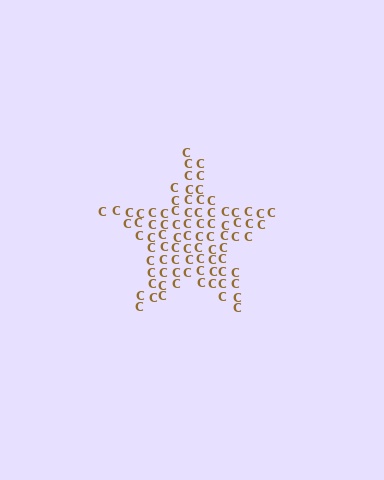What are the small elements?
The small elements are letter C's.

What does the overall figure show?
The overall figure shows a star.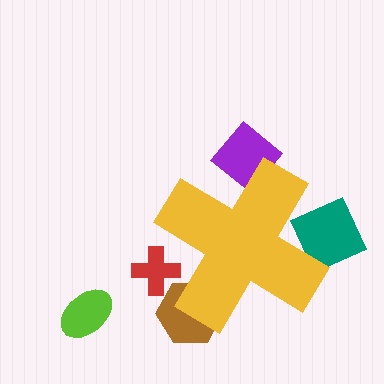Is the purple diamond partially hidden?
Yes, the purple diamond is partially hidden behind the yellow cross.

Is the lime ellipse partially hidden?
No, the lime ellipse is fully visible.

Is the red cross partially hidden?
Yes, the red cross is partially hidden behind the yellow cross.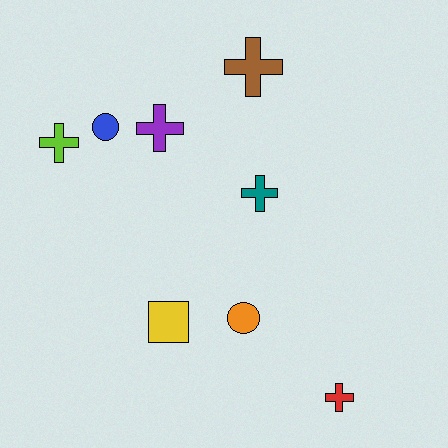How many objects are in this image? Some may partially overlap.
There are 8 objects.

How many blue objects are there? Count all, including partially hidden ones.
There is 1 blue object.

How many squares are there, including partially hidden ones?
There is 1 square.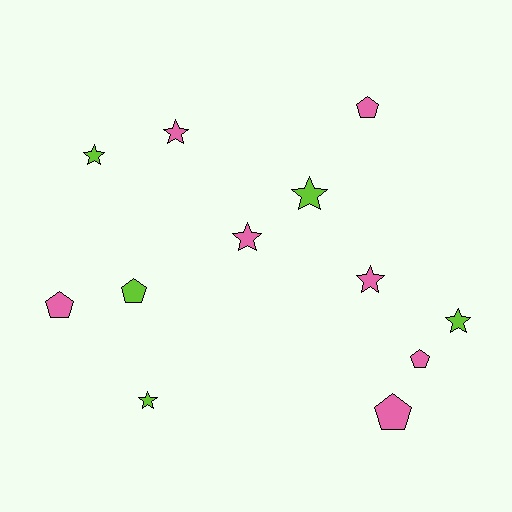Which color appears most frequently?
Pink, with 7 objects.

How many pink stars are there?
There are 3 pink stars.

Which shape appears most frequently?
Star, with 7 objects.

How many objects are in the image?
There are 12 objects.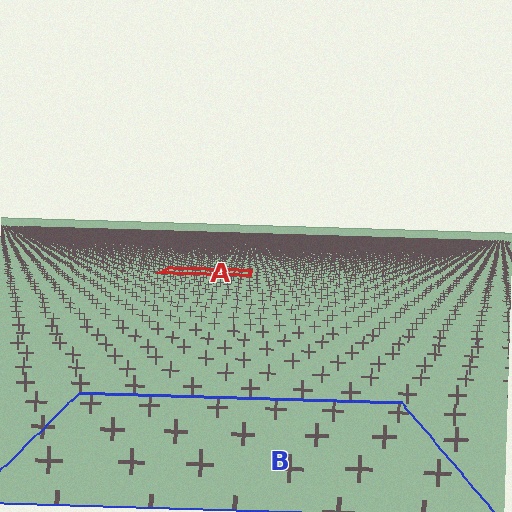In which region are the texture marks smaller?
The texture marks are smaller in region A, because it is farther away.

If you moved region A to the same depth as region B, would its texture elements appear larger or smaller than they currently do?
They would appear larger. At a closer depth, the same texture elements are projected at a bigger on-screen size.